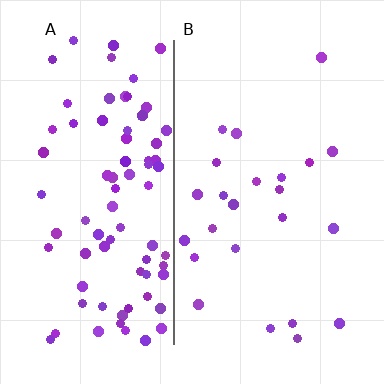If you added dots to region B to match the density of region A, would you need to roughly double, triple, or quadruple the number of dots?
Approximately triple.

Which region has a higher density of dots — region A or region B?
A (the left).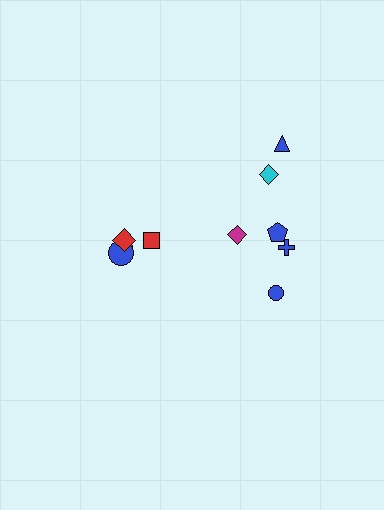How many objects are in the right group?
There are 6 objects.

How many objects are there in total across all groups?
There are 10 objects.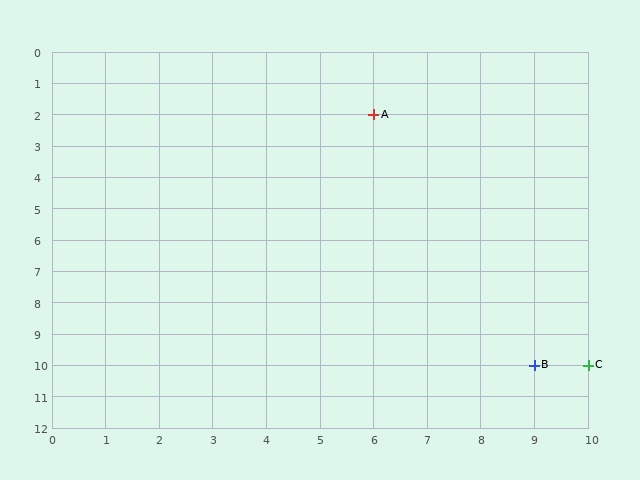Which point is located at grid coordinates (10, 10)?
Point C is at (10, 10).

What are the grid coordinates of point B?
Point B is at grid coordinates (9, 10).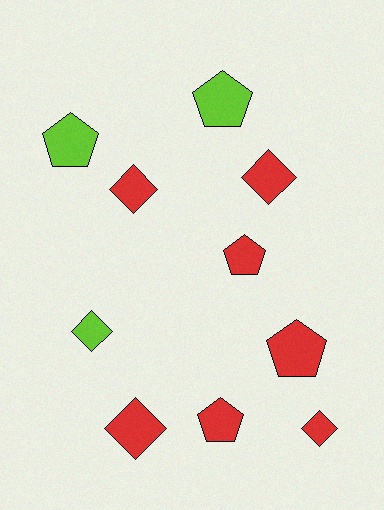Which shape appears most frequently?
Diamond, with 5 objects.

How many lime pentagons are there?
There are 2 lime pentagons.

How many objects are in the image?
There are 10 objects.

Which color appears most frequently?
Red, with 7 objects.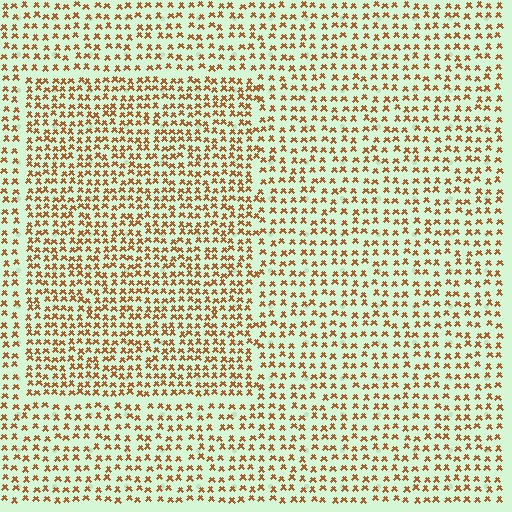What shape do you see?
I see a rectangle.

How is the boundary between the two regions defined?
The boundary is defined by a change in element density (approximately 1.5x ratio). All elements are the same color, size, and shape.